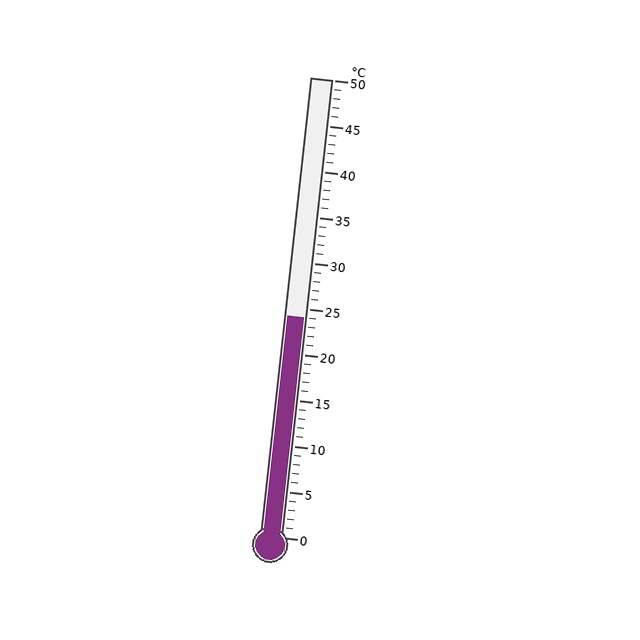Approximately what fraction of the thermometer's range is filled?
The thermometer is filled to approximately 50% of its range.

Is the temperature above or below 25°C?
The temperature is below 25°C.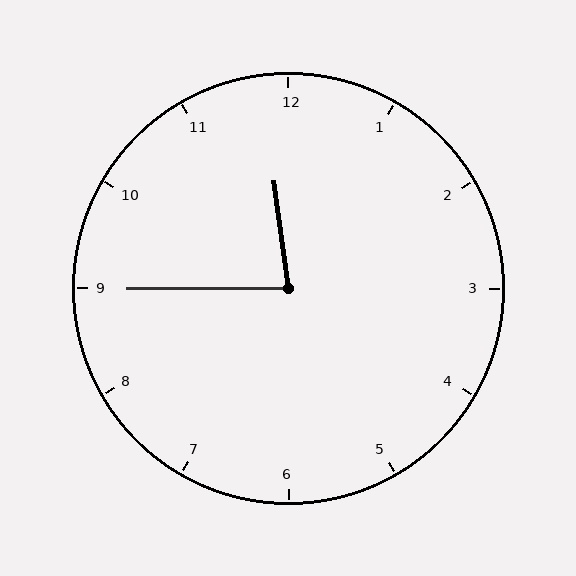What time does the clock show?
11:45.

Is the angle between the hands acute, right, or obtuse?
It is acute.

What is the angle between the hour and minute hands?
Approximately 82 degrees.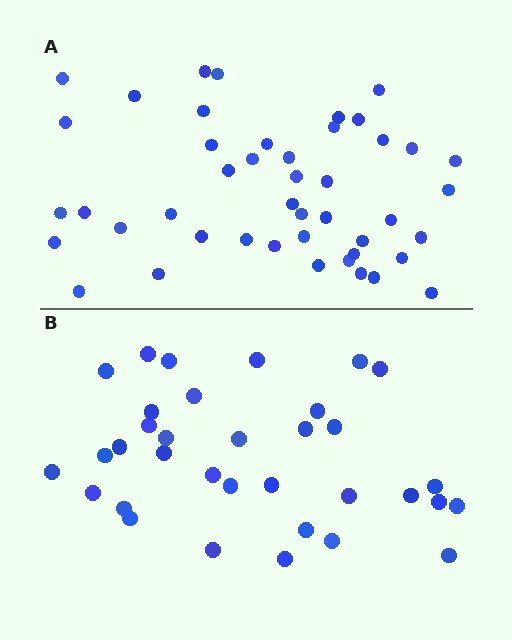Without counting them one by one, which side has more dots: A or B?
Region A (the top region) has more dots.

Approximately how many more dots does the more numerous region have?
Region A has roughly 12 or so more dots than region B.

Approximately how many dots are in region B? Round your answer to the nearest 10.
About 30 dots. (The exact count is 34, which rounds to 30.)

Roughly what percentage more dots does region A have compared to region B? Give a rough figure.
About 30% more.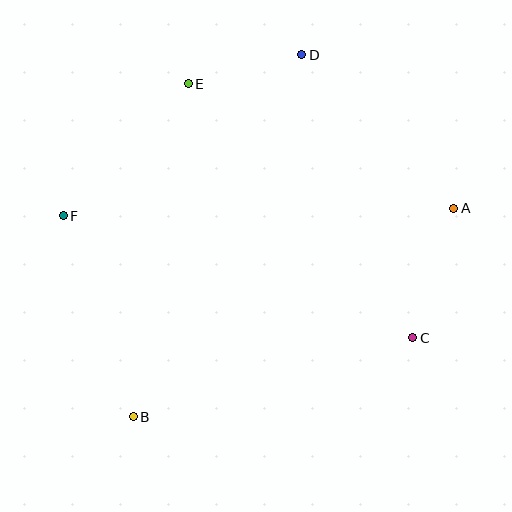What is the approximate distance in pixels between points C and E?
The distance between C and E is approximately 339 pixels.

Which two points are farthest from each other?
Points B and D are farthest from each other.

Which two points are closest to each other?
Points D and E are closest to each other.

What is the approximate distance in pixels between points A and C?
The distance between A and C is approximately 136 pixels.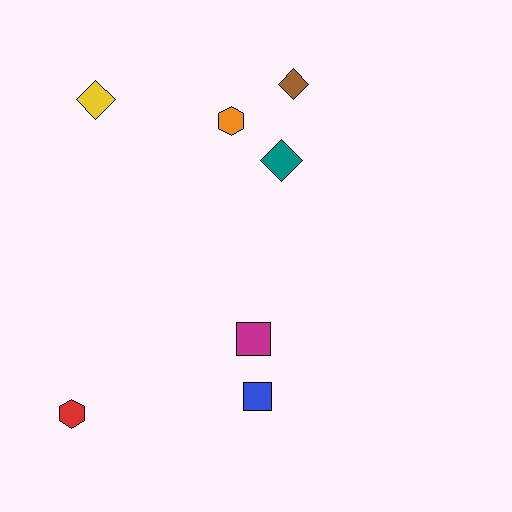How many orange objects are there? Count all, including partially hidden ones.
There is 1 orange object.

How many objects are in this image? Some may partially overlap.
There are 7 objects.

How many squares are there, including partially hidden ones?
There are 2 squares.